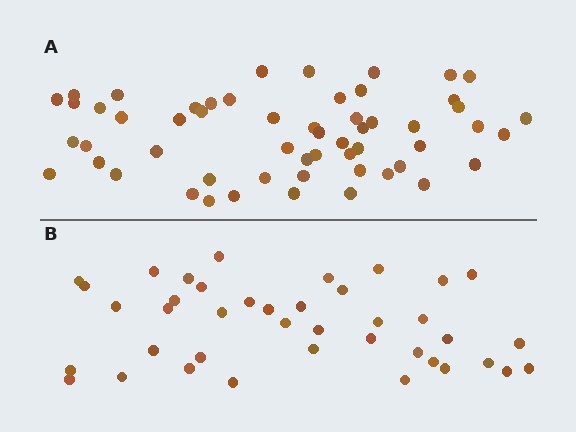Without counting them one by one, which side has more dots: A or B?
Region A (the top region) has more dots.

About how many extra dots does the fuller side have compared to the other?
Region A has approximately 15 more dots than region B.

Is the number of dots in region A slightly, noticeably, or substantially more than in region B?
Region A has noticeably more, but not dramatically so. The ratio is roughly 1.4 to 1.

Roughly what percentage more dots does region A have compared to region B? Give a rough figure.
About 40% more.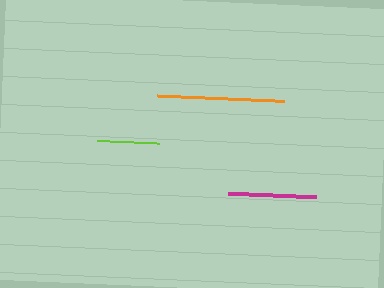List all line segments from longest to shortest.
From longest to shortest: orange, magenta, lime.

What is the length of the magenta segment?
The magenta segment is approximately 88 pixels long.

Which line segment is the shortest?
The lime line is the shortest at approximately 62 pixels.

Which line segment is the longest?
The orange line is the longest at approximately 127 pixels.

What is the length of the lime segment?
The lime segment is approximately 62 pixels long.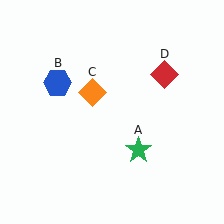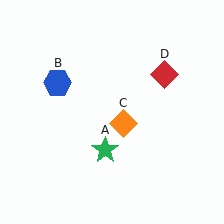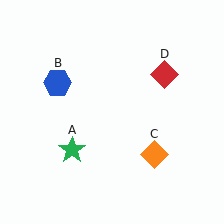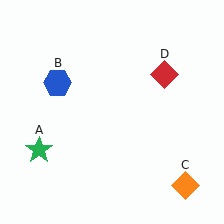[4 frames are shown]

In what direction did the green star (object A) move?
The green star (object A) moved left.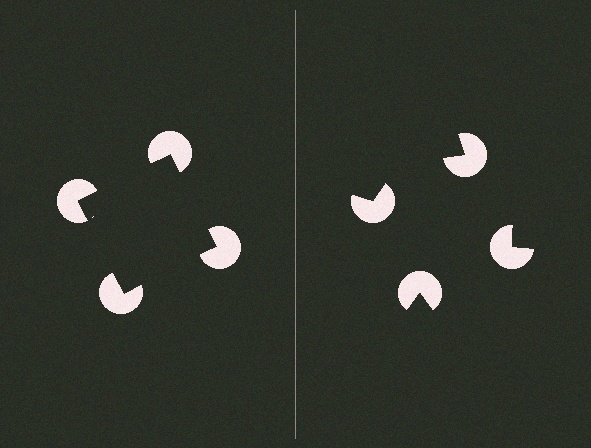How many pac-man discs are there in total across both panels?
8 — 4 on each side.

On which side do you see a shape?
An illusory square appears on the left side. On the right side the wedge cuts are rotated, so no coherent shape forms.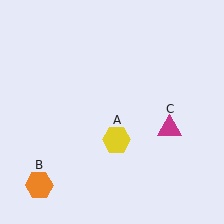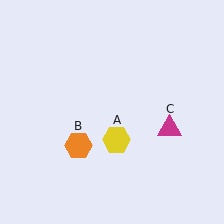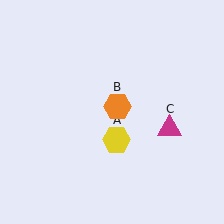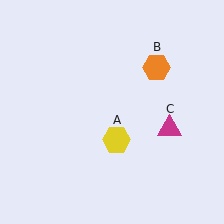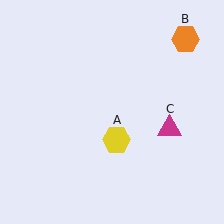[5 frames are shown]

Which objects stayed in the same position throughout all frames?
Yellow hexagon (object A) and magenta triangle (object C) remained stationary.